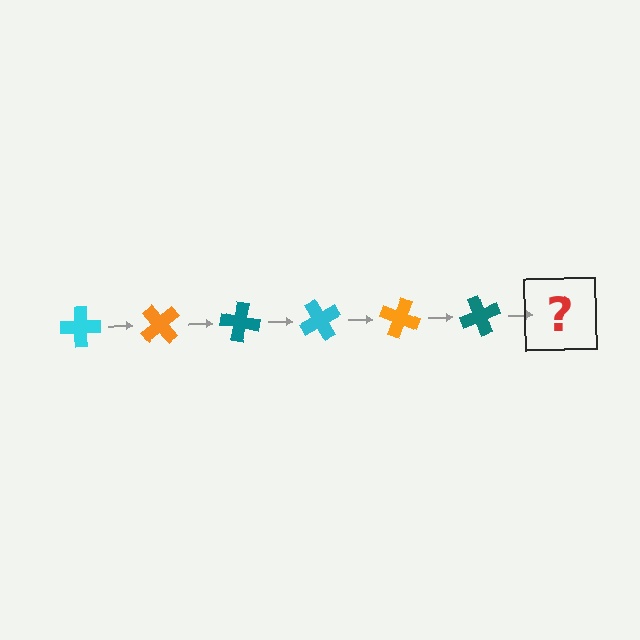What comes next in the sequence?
The next element should be a cyan cross, rotated 300 degrees from the start.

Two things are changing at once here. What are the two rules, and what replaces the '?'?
The two rules are that it rotates 50 degrees each step and the color cycles through cyan, orange, and teal. The '?' should be a cyan cross, rotated 300 degrees from the start.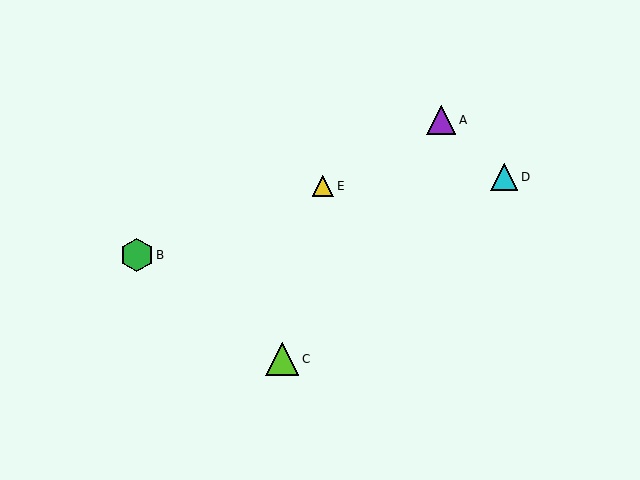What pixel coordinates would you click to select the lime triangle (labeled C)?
Click at (282, 359) to select the lime triangle C.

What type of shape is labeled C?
Shape C is a lime triangle.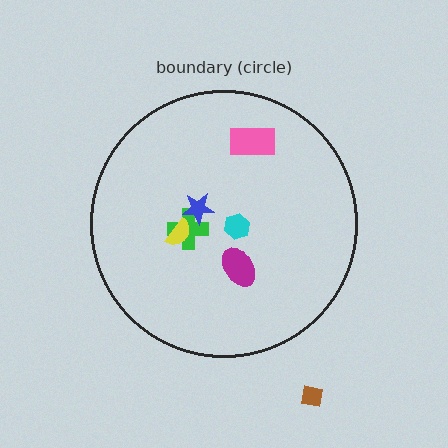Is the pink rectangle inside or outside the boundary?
Inside.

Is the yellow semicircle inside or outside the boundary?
Inside.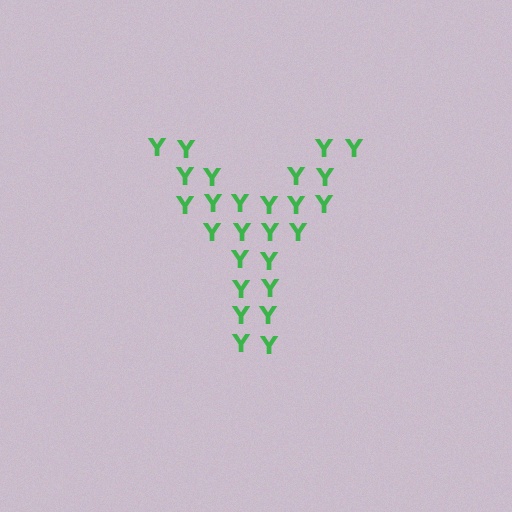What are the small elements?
The small elements are letter Y's.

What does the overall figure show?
The overall figure shows the letter Y.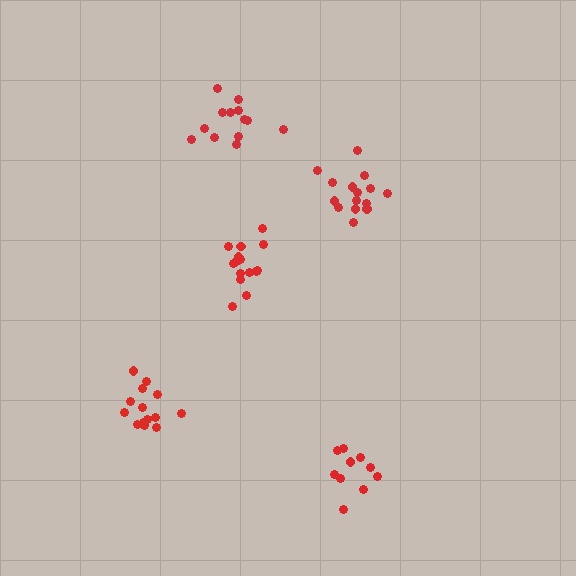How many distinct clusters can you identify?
There are 5 distinct clusters.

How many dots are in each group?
Group 1: 15 dots, Group 2: 14 dots, Group 3: 15 dots, Group 4: 10 dots, Group 5: 13 dots (67 total).